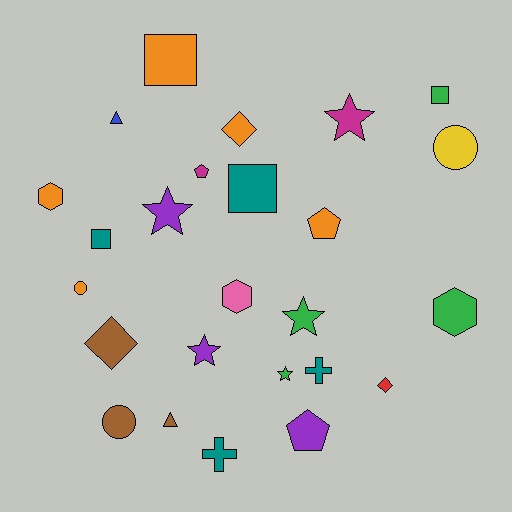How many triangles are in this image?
There are 2 triangles.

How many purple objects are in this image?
There are 3 purple objects.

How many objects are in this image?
There are 25 objects.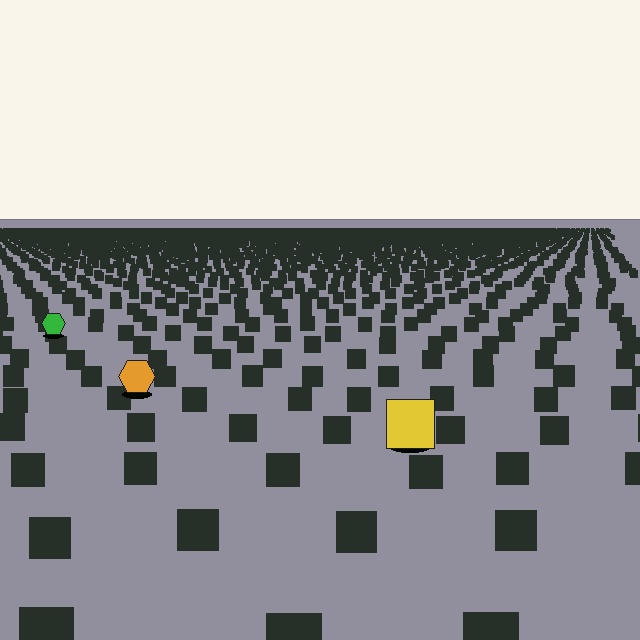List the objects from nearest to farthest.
From nearest to farthest: the yellow square, the orange hexagon, the green hexagon.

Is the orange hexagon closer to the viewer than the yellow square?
No. The yellow square is closer — you can tell from the texture gradient: the ground texture is coarser near it.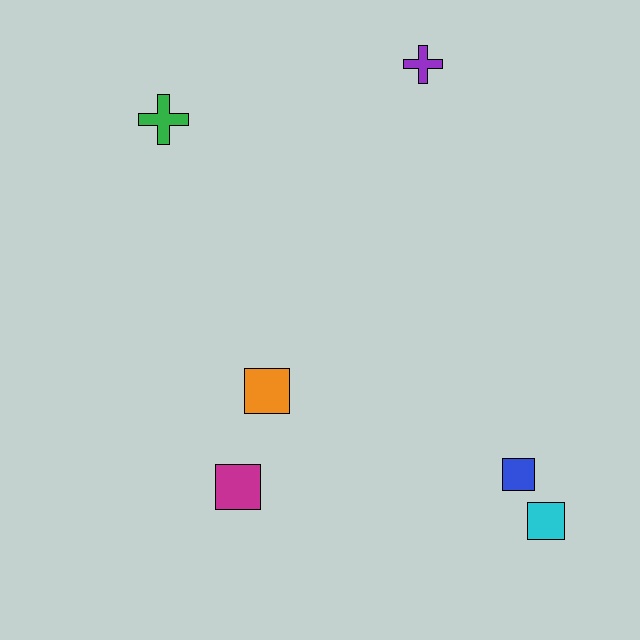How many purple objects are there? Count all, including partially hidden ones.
There is 1 purple object.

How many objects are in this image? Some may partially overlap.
There are 6 objects.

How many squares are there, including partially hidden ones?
There are 4 squares.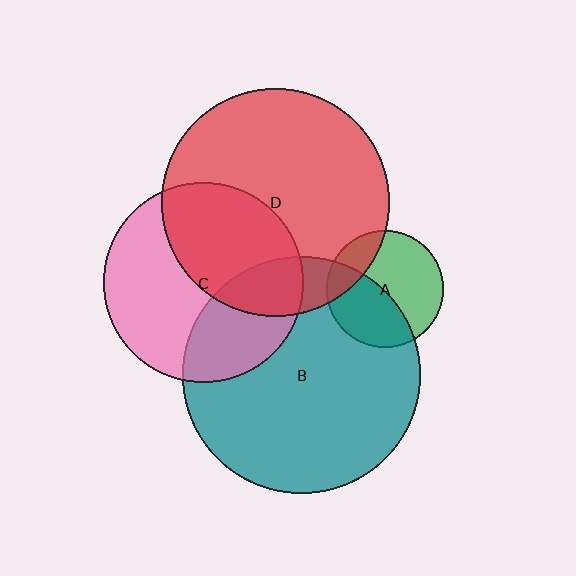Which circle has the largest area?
Circle B (teal).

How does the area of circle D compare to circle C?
Approximately 1.3 times.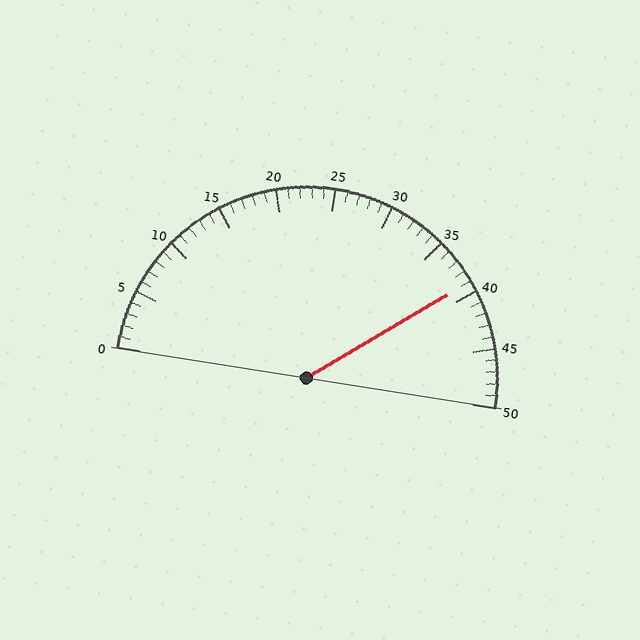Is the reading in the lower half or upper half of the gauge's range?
The reading is in the upper half of the range (0 to 50).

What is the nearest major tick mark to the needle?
The nearest major tick mark is 40.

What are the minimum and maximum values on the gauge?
The gauge ranges from 0 to 50.